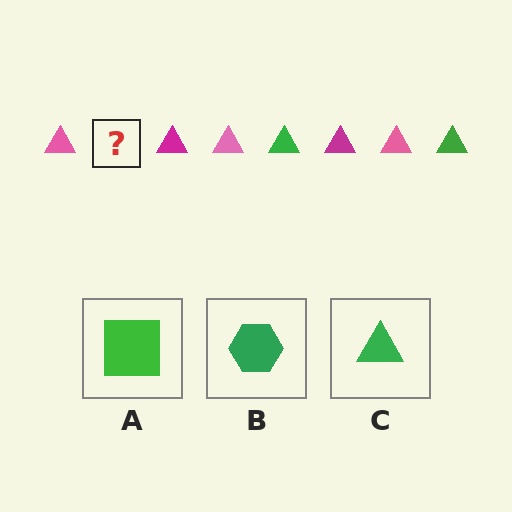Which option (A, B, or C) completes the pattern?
C.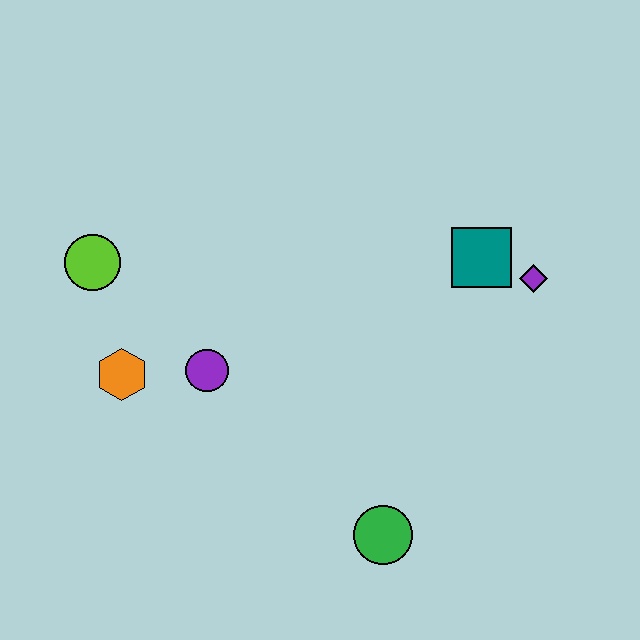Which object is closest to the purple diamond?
The teal square is closest to the purple diamond.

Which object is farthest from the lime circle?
The purple diamond is farthest from the lime circle.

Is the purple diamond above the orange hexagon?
Yes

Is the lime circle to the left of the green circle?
Yes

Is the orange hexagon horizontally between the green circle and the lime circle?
Yes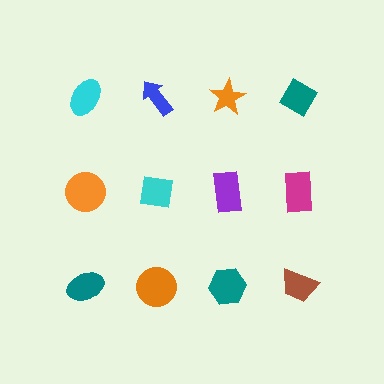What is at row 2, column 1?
An orange circle.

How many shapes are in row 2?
4 shapes.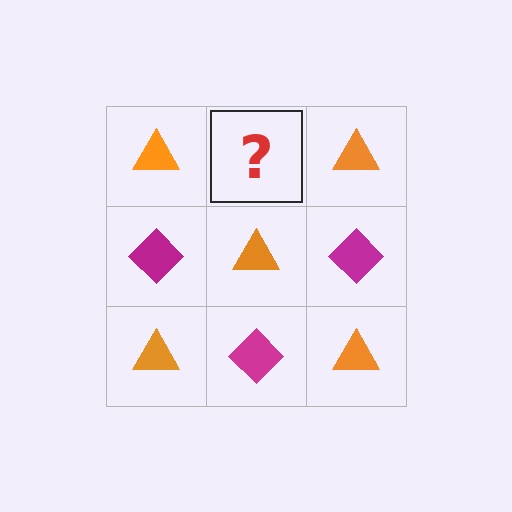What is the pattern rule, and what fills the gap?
The rule is that it alternates orange triangle and magenta diamond in a checkerboard pattern. The gap should be filled with a magenta diamond.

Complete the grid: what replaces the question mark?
The question mark should be replaced with a magenta diamond.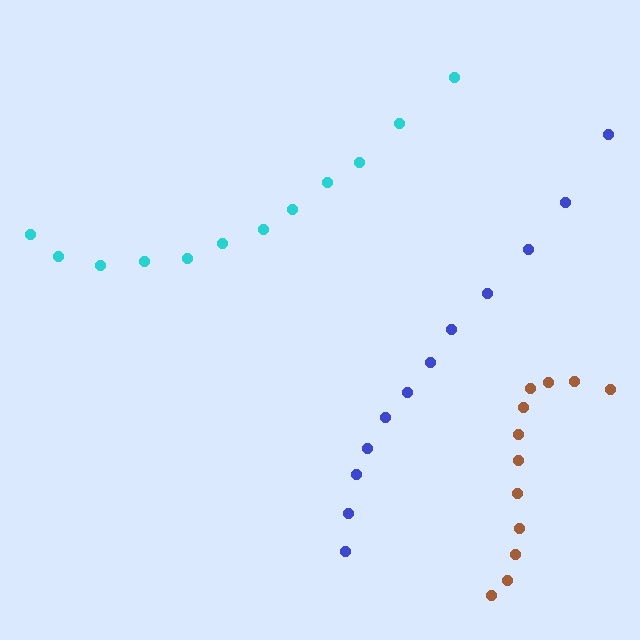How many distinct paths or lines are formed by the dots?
There are 3 distinct paths.